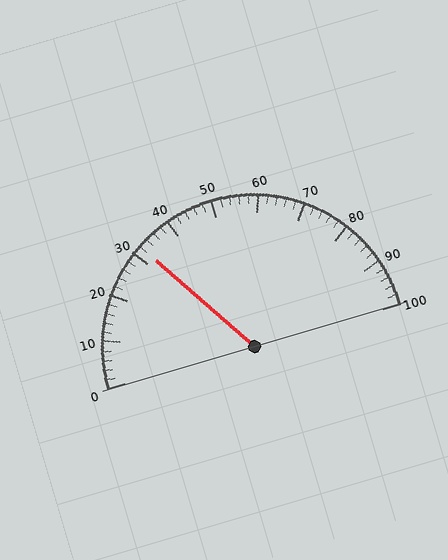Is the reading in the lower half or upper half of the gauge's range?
The reading is in the lower half of the range (0 to 100).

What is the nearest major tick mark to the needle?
The nearest major tick mark is 30.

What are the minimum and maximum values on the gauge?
The gauge ranges from 0 to 100.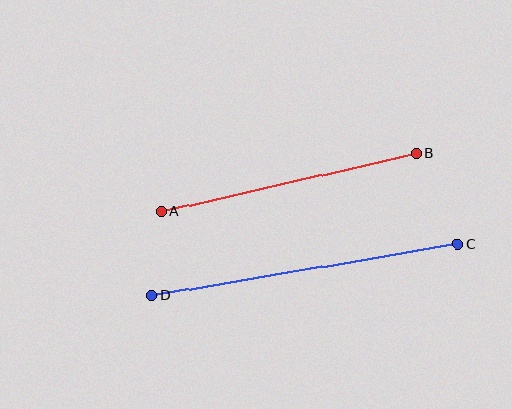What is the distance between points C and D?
The distance is approximately 310 pixels.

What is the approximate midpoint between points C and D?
The midpoint is at approximately (305, 269) pixels.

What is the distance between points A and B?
The distance is approximately 262 pixels.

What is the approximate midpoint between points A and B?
The midpoint is at approximately (289, 183) pixels.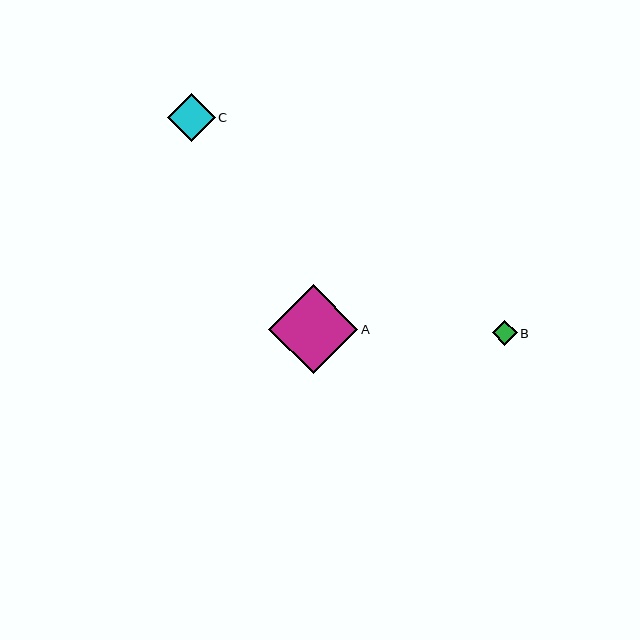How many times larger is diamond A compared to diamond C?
Diamond A is approximately 1.9 times the size of diamond C.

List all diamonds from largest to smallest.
From largest to smallest: A, C, B.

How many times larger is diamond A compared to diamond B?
Diamond A is approximately 3.6 times the size of diamond B.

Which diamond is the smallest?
Diamond B is the smallest with a size of approximately 25 pixels.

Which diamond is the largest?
Diamond A is the largest with a size of approximately 90 pixels.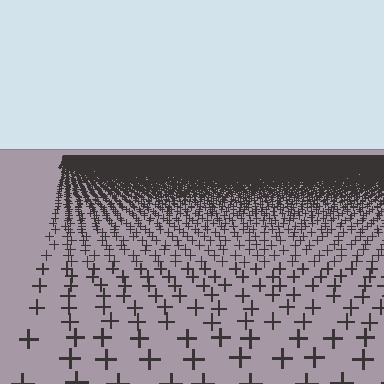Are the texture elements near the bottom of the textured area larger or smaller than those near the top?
Larger. Near the bottom, elements are closer to the viewer and appear at a bigger on-screen size.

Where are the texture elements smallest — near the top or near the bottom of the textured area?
Near the top.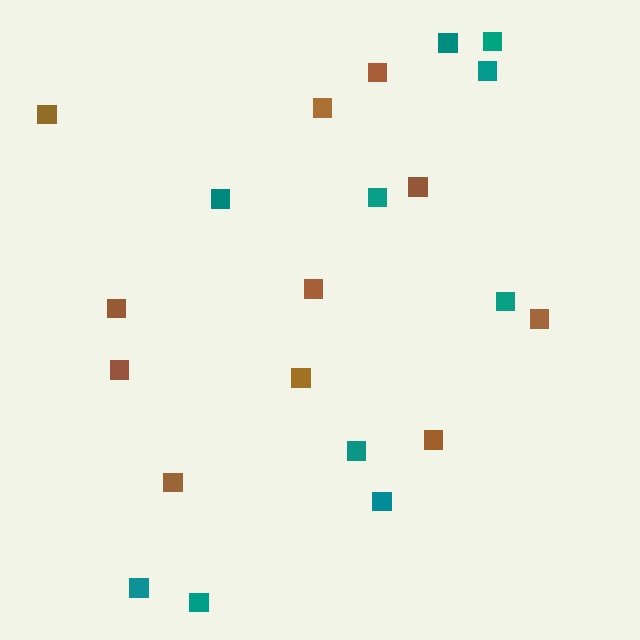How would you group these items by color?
There are 2 groups: one group of brown squares (11) and one group of teal squares (10).